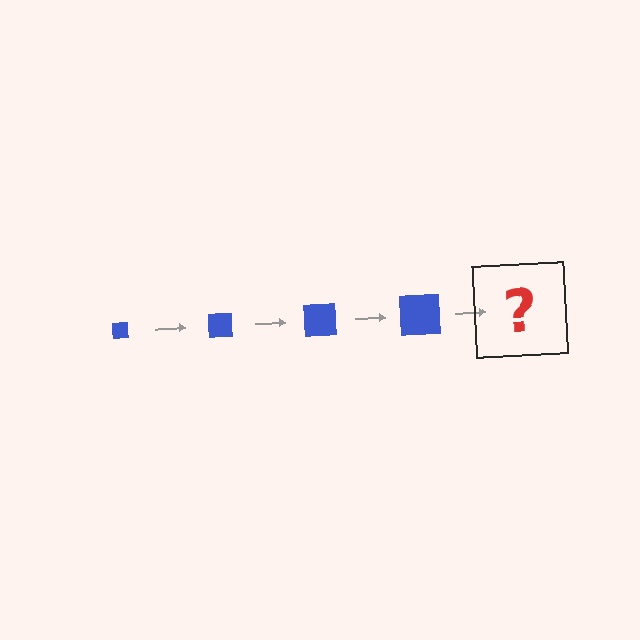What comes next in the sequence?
The next element should be a blue square, larger than the previous one.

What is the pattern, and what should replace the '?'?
The pattern is that the square gets progressively larger each step. The '?' should be a blue square, larger than the previous one.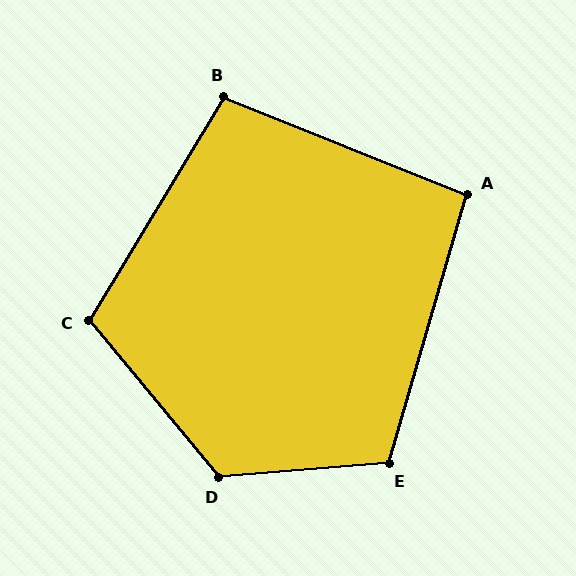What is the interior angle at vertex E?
Approximately 111 degrees (obtuse).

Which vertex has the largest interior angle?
D, at approximately 125 degrees.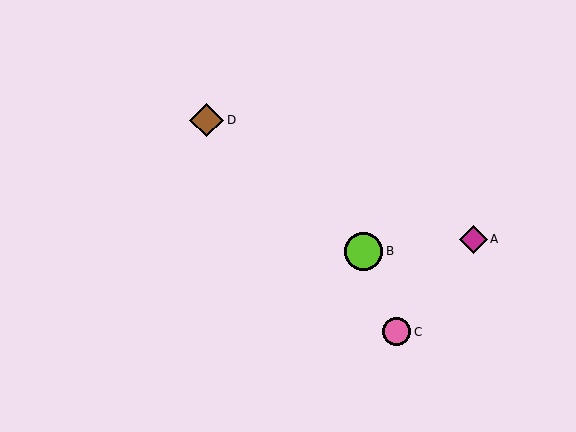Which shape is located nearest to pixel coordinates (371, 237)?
The lime circle (labeled B) at (363, 251) is nearest to that location.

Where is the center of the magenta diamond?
The center of the magenta diamond is at (474, 239).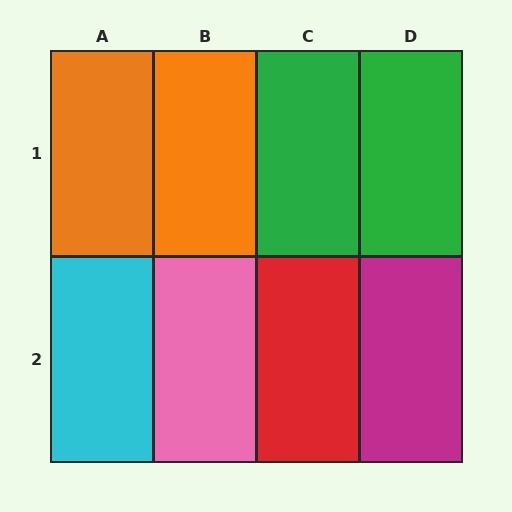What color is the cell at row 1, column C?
Green.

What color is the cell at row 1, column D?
Green.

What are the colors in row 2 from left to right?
Cyan, pink, red, magenta.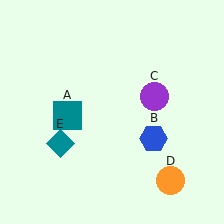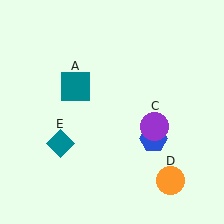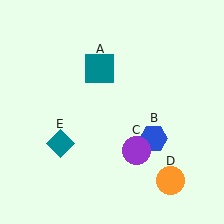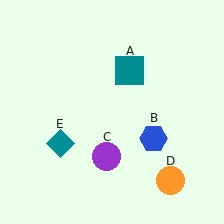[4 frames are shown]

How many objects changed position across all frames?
2 objects changed position: teal square (object A), purple circle (object C).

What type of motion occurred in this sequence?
The teal square (object A), purple circle (object C) rotated clockwise around the center of the scene.